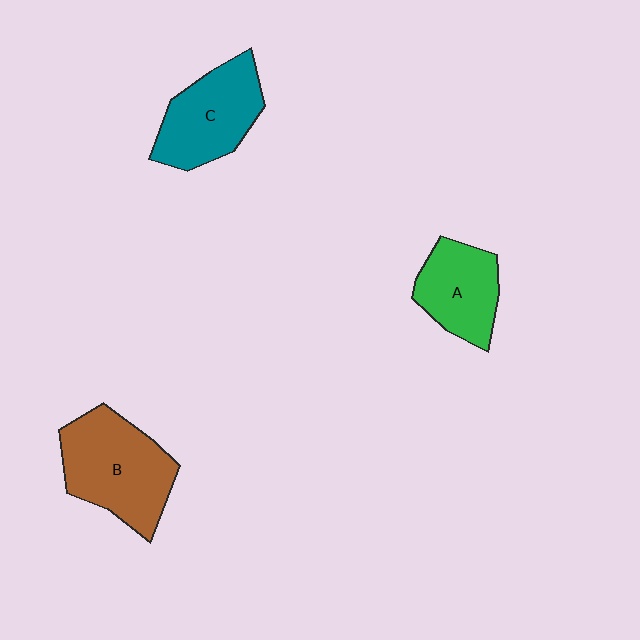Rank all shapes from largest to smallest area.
From largest to smallest: B (brown), C (teal), A (green).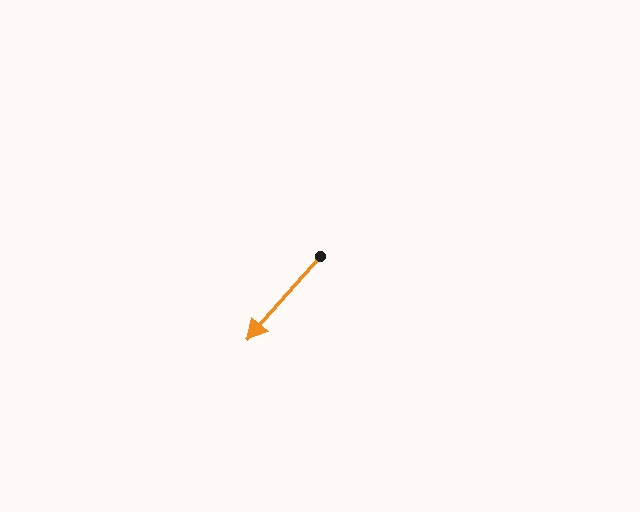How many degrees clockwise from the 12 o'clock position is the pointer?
Approximately 221 degrees.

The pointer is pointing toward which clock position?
Roughly 7 o'clock.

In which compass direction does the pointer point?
Southwest.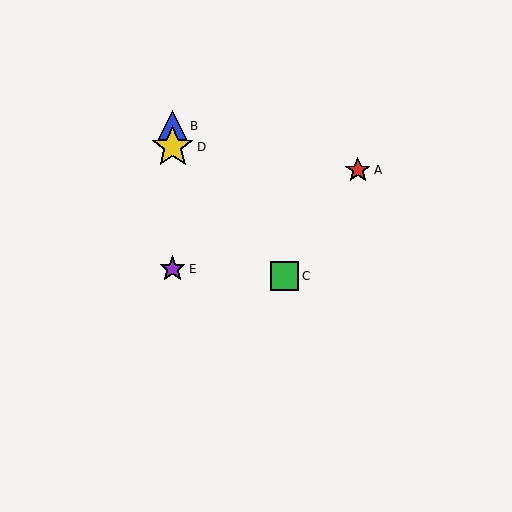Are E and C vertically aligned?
No, E is at x≈173 and C is at x≈285.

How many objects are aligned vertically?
3 objects (B, D, E) are aligned vertically.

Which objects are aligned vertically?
Objects B, D, E are aligned vertically.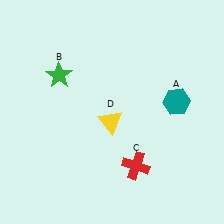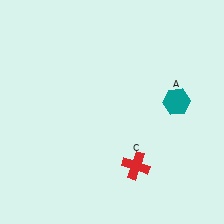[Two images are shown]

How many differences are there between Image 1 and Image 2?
There are 2 differences between the two images.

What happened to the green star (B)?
The green star (B) was removed in Image 2. It was in the top-left area of Image 1.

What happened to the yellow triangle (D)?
The yellow triangle (D) was removed in Image 2. It was in the bottom-left area of Image 1.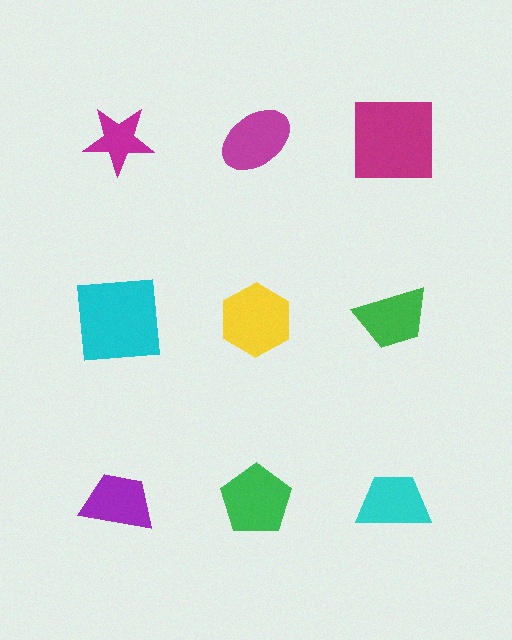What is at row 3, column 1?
A purple trapezoid.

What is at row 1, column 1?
A magenta star.